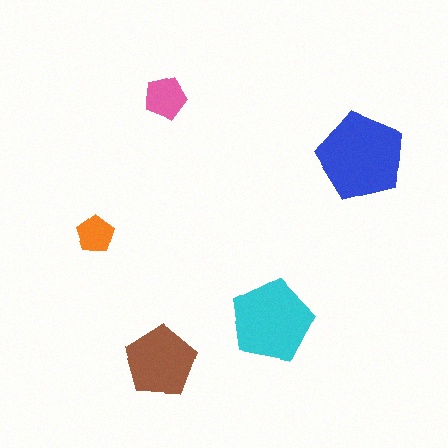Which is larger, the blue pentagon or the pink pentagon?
The blue one.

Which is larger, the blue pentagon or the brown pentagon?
The blue one.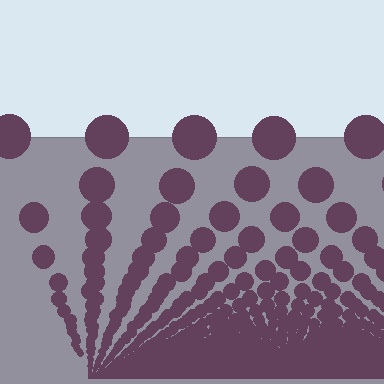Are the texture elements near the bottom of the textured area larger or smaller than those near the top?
Smaller. The gradient is inverted — elements near the bottom are smaller and denser.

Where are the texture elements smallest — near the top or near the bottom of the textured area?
Near the bottom.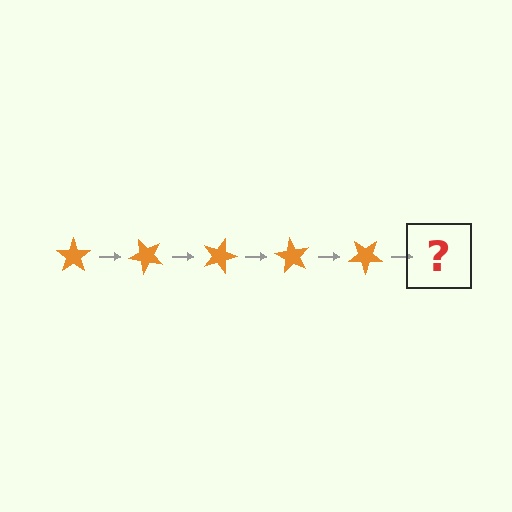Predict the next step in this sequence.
The next step is an orange star rotated 225 degrees.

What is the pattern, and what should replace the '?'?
The pattern is that the star rotates 45 degrees each step. The '?' should be an orange star rotated 225 degrees.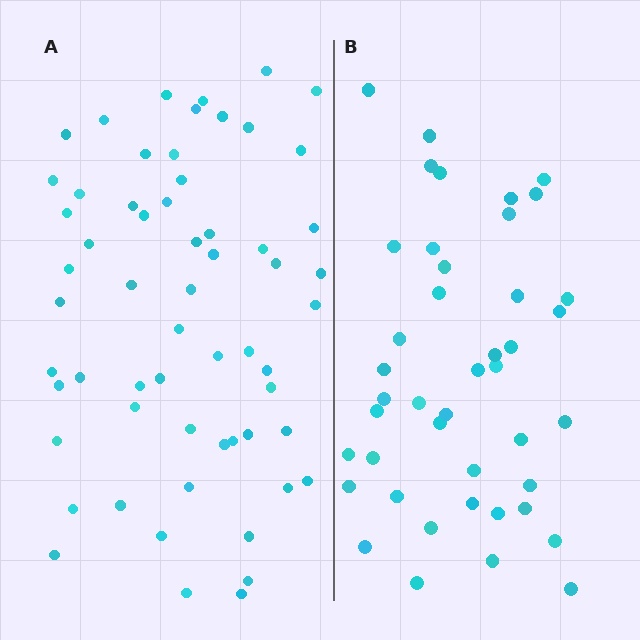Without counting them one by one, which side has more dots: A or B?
Region A (the left region) has more dots.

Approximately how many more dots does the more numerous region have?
Region A has approximately 15 more dots than region B.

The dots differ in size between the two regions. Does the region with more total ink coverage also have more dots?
No. Region B has more total ink coverage because its dots are larger, but region A actually contains more individual dots. Total area can be misleading — the number of items is what matters here.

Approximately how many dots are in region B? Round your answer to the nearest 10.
About 40 dots. (The exact count is 43, which rounds to 40.)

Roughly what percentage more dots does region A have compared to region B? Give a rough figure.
About 40% more.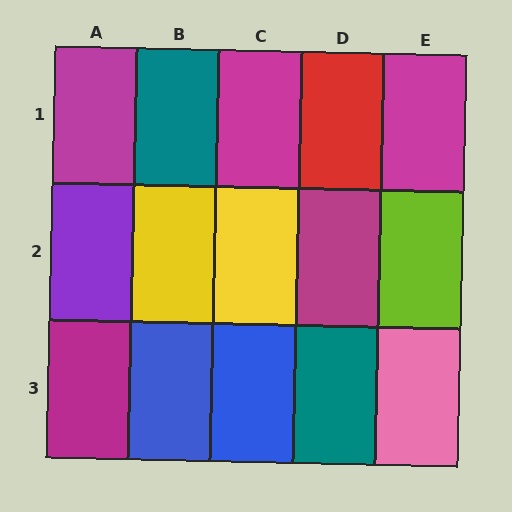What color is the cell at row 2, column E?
Lime.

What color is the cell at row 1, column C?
Magenta.